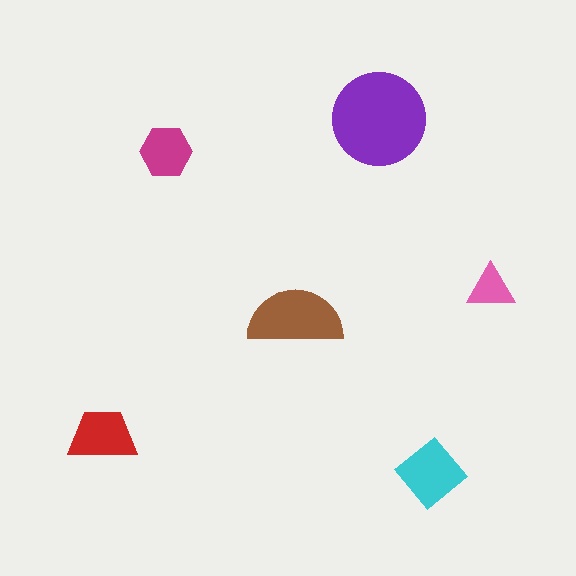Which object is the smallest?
The pink triangle.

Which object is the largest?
The purple circle.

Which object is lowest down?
The cyan diamond is bottommost.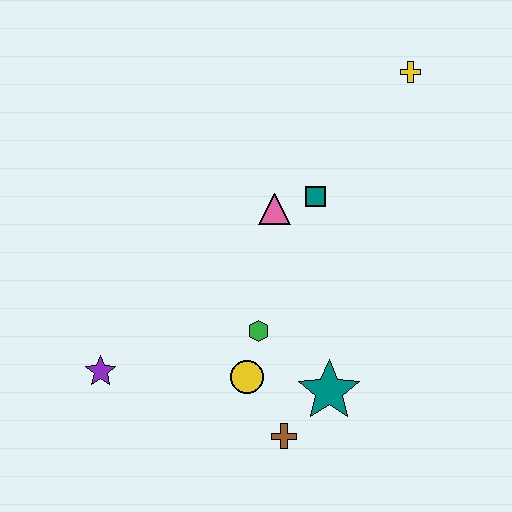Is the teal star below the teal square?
Yes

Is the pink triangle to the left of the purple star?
No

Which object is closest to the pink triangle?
The teal square is closest to the pink triangle.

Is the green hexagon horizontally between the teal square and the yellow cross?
No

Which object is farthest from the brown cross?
The yellow cross is farthest from the brown cross.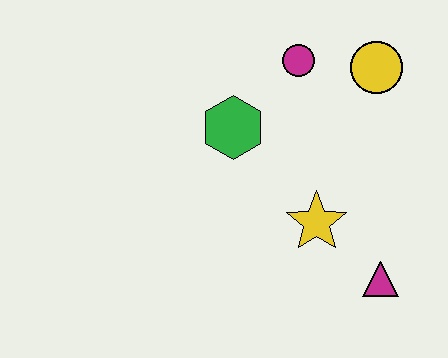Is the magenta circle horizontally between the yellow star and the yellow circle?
No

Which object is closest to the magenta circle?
The yellow circle is closest to the magenta circle.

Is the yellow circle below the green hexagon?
No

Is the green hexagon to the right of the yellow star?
No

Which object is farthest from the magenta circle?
The magenta triangle is farthest from the magenta circle.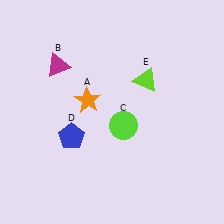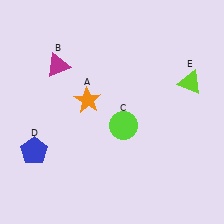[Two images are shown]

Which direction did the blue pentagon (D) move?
The blue pentagon (D) moved left.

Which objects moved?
The objects that moved are: the blue pentagon (D), the lime triangle (E).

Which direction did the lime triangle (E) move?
The lime triangle (E) moved right.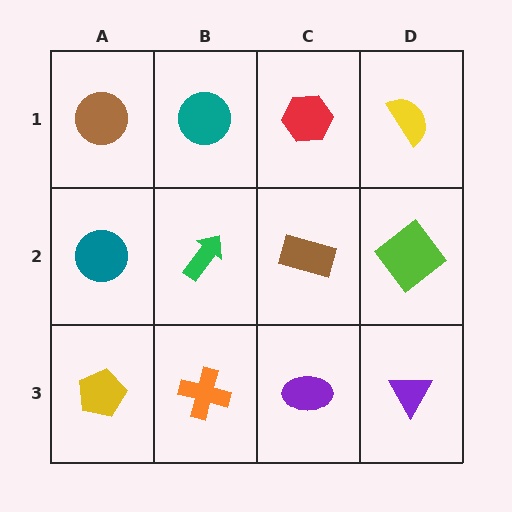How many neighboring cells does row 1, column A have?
2.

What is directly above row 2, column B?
A teal circle.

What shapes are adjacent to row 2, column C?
A red hexagon (row 1, column C), a purple ellipse (row 3, column C), a green arrow (row 2, column B), a lime diamond (row 2, column D).